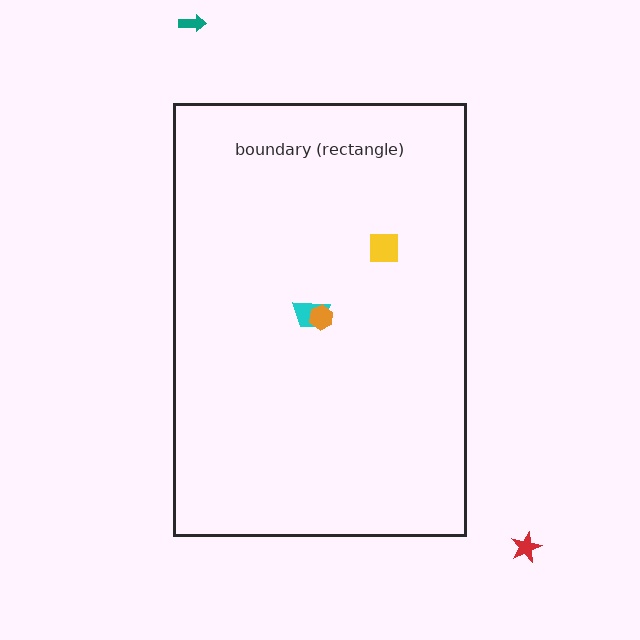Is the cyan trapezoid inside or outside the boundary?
Inside.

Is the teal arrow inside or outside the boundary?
Outside.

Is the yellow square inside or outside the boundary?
Inside.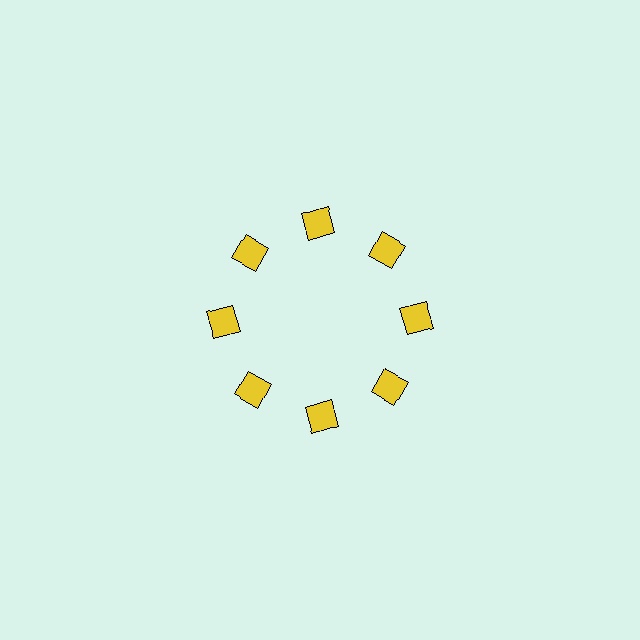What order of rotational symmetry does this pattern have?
This pattern has 8-fold rotational symmetry.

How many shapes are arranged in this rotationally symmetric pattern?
There are 8 shapes, arranged in 8 groups of 1.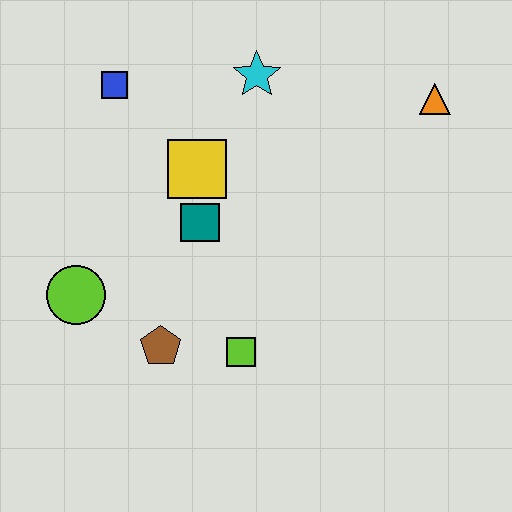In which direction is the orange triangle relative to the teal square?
The orange triangle is to the right of the teal square.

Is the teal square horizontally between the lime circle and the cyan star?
Yes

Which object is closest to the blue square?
The yellow square is closest to the blue square.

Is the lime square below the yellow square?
Yes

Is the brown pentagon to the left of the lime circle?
No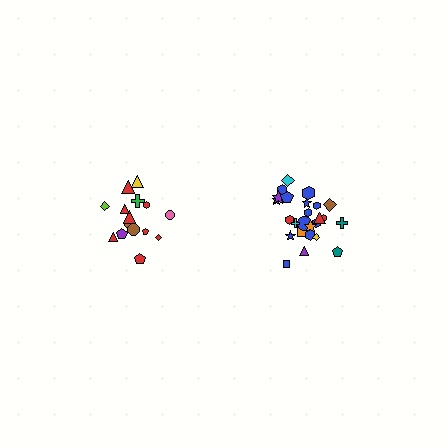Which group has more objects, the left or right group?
The right group.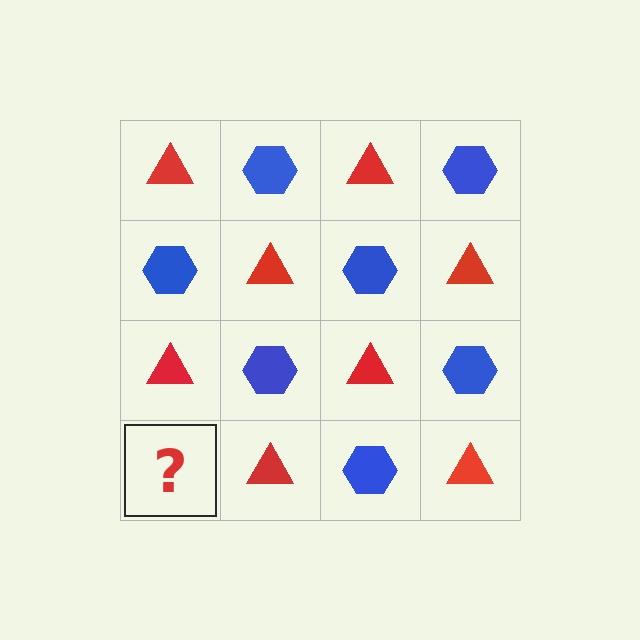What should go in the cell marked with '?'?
The missing cell should contain a blue hexagon.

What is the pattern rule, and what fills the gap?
The rule is that it alternates red triangle and blue hexagon in a checkerboard pattern. The gap should be filled with a blue hexagon.